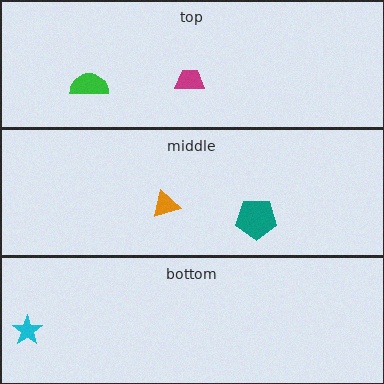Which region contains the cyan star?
The bottom region.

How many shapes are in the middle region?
2.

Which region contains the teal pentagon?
The middle region.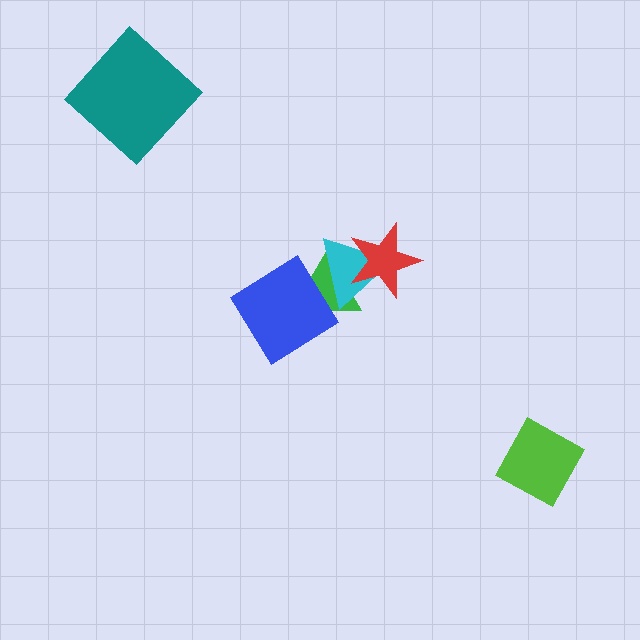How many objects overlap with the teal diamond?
0 objects overlap with the teal diamond.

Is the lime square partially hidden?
No, no other shape covers it.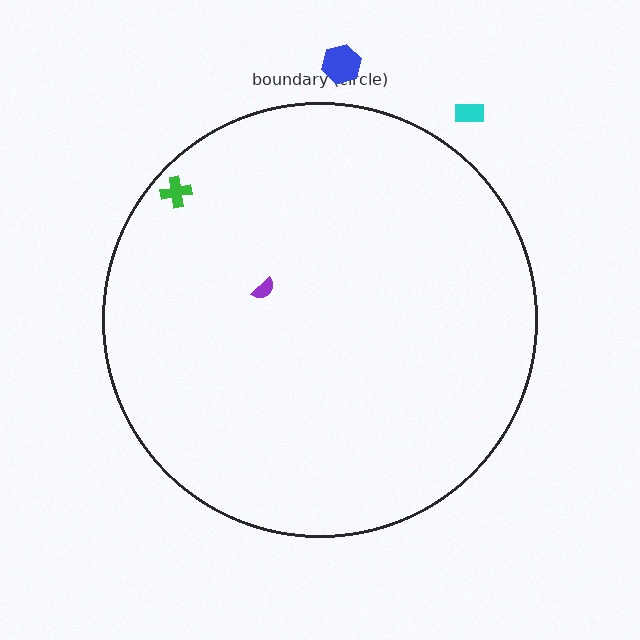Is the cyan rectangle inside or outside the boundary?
Outside.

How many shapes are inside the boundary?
2 inside, 2 outside.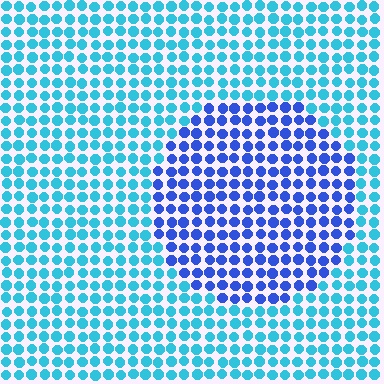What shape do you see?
I see a circle.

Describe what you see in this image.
The image is filled with small cyan elements in a uniform arrangement. A circle-shaped region is visible where the elements are tinted to a slightly different hue, forming a subtle color boundary.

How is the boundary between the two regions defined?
The boundary is defined purely by a slight shift in hue (about 40 degrees). Spacing, size, and orientation are identical on both sides.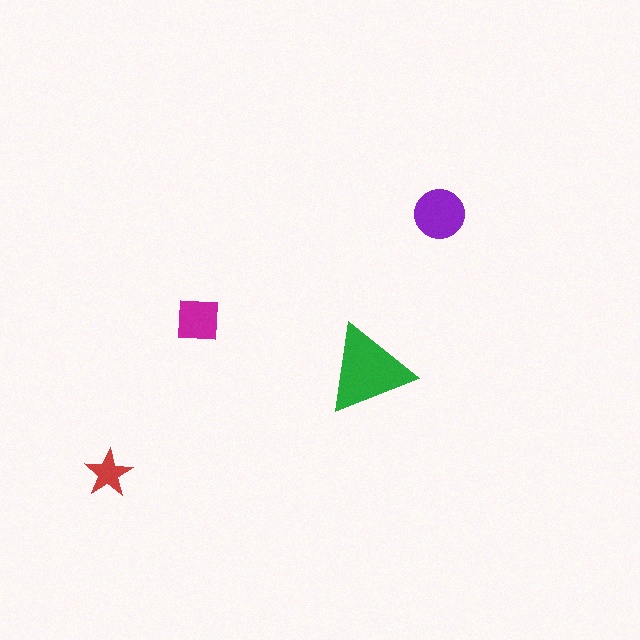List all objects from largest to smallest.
The green triangle, the purple circle, the magenta square, the red star.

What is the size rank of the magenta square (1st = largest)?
3rd.